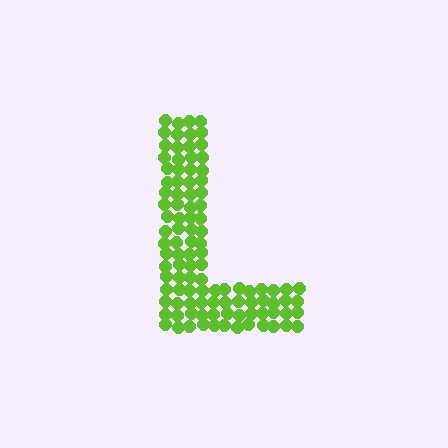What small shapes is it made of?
It is made of small circles.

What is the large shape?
The large shape is the letter L.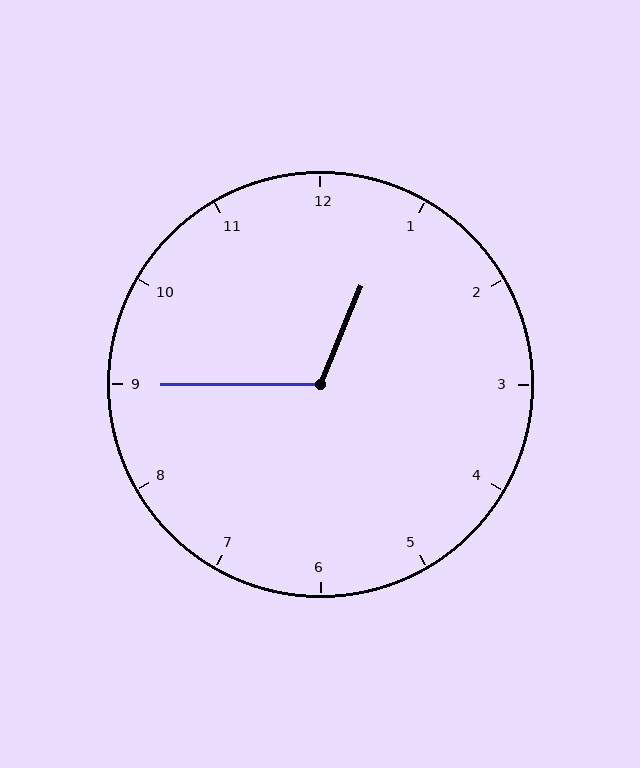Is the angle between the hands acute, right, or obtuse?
It is obtuse.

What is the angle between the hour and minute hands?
Approximately 112 degrees.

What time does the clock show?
12:45.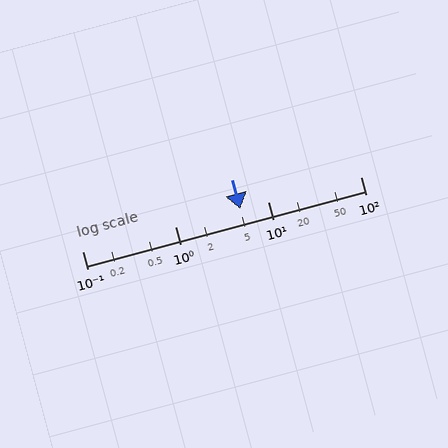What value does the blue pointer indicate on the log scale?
The pointer indicates approximately 5.1.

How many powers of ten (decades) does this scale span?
The scale spans 3 decades, from 0.1 to 100.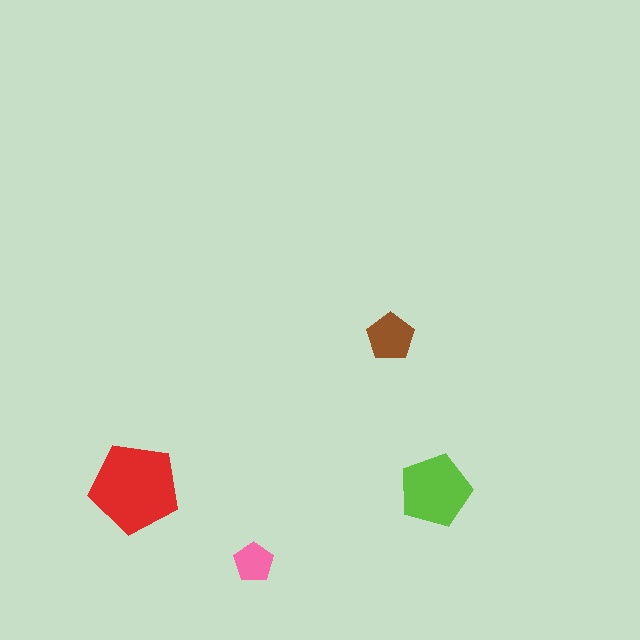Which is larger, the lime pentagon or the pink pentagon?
The lime one.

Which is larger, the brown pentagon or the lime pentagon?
The lime one.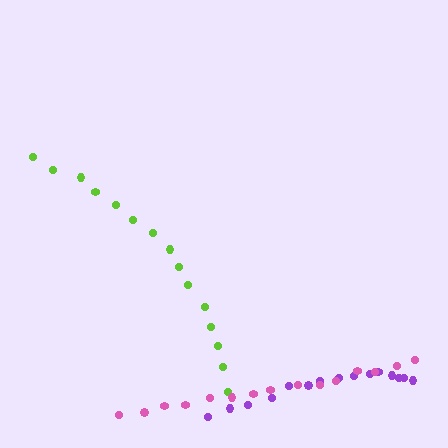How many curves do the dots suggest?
There are 3 distinct paths.